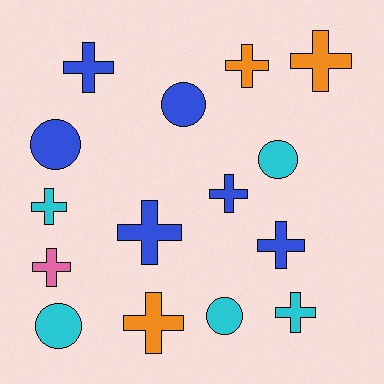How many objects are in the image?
There are 15 objects.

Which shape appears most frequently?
Cross, with 10 objects.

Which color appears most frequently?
Blue, with 6 objects.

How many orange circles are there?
There are no orange circles.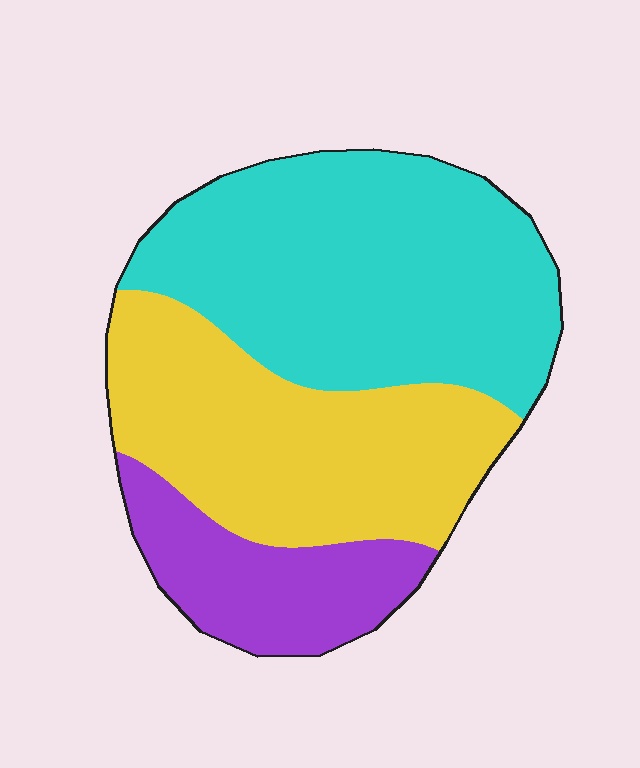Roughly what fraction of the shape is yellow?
Yellow covers about 35% of the shape.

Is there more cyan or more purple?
Cyan.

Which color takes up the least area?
Purple, at roughly 15%.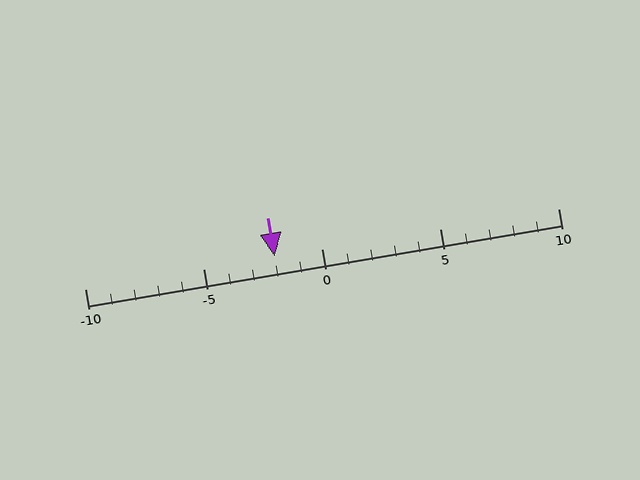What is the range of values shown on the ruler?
The ruler shows values from -10 to 10.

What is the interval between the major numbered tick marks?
The major tick marks are spaced 5 units apart.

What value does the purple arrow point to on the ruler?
The purple arrow points to approximately -2.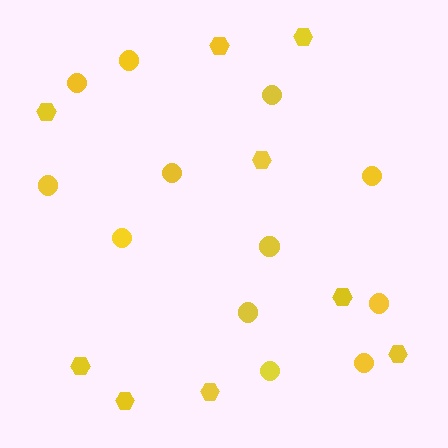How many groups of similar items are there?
There are 2 groups: one group of circles (12) and one group of hexagons (9).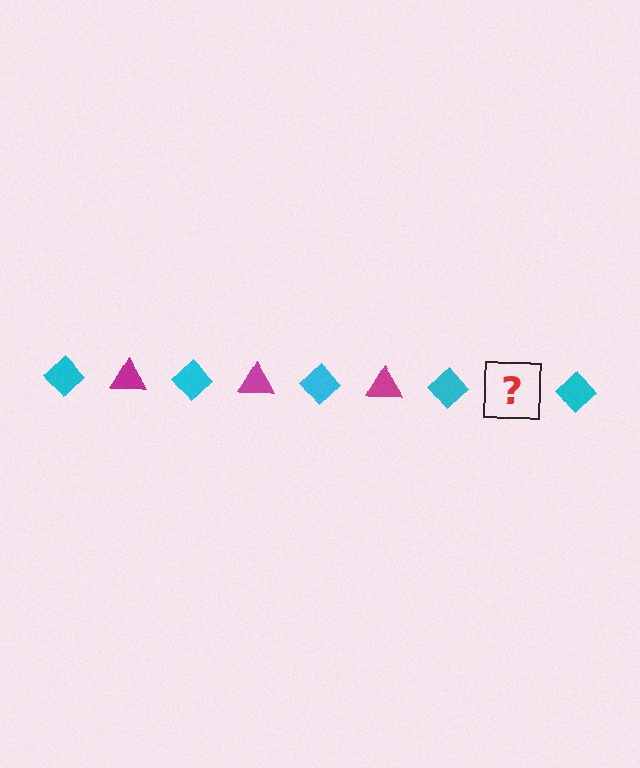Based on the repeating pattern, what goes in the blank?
The blank should be a magenta triangle.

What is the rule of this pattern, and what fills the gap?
The rule is that the pattern alternates between cyan diamond and magenta triangle. The gap should be filled with a magenta triangle.